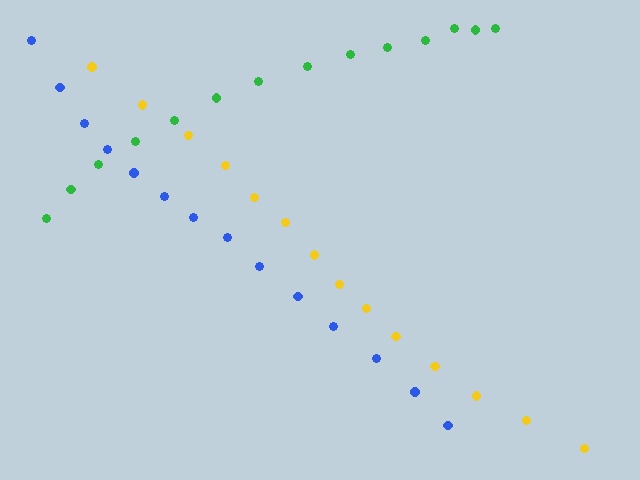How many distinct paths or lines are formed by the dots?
There are 3 distinct paths.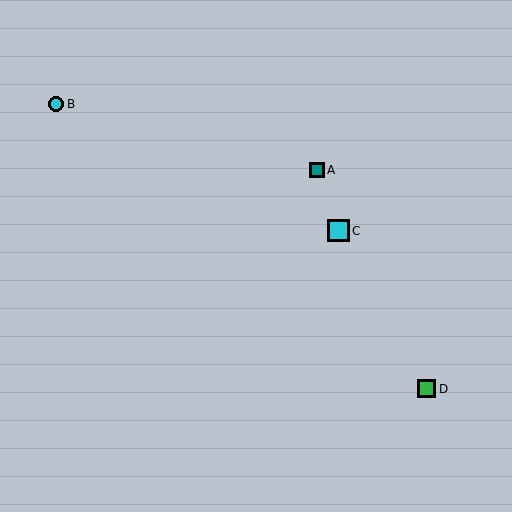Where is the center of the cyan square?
The center of the cyan square is at (338, 231).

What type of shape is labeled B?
Shape B is a cyan circle.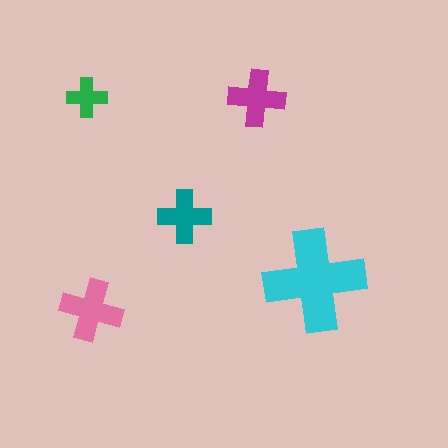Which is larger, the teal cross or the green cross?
The teal one.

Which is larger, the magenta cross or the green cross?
The magenta one.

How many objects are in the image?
There are 5 objects in the image.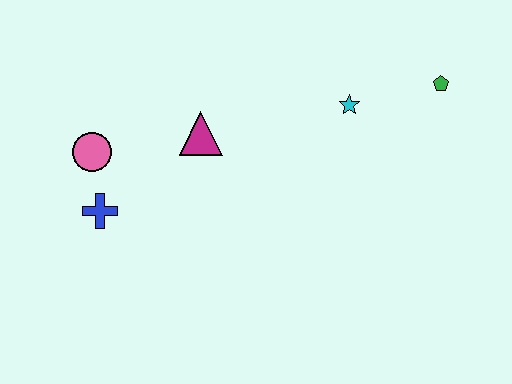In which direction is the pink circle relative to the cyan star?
The pink circle is to the left of the cyan star.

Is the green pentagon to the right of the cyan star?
Yes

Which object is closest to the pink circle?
The blue cross is closest to the pink circle.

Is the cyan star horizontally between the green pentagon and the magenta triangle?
Yes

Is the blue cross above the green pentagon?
No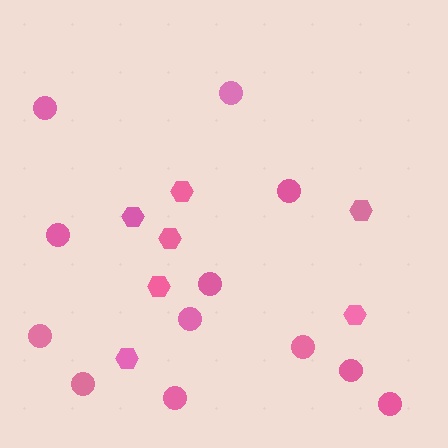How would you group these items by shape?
There are 2 groups: one group of hexagons (7) and one group of circles (12).